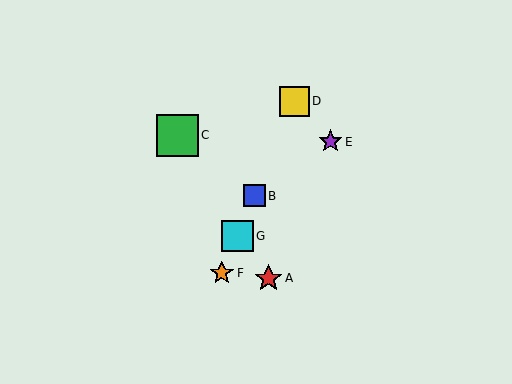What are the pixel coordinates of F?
Object F is at (222, 273).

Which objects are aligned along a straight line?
Objects B, D, F, G are aligned along a straight line.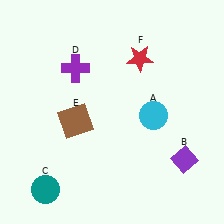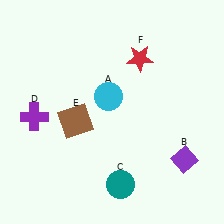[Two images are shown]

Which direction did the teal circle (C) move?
The teal circle (C) moved right.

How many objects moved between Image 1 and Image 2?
3 objects moved between the two images.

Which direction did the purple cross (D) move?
The purple cross (D) moved down.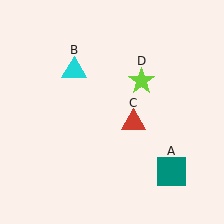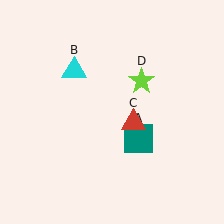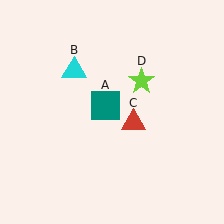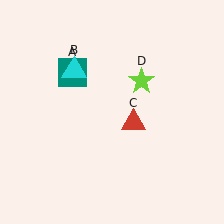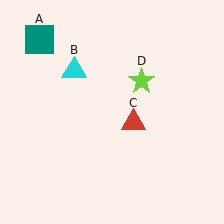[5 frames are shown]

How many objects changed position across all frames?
1 object changed position: teal square (object A).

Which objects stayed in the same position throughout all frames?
Cyan triangle (object B) and red triangle (object C) and lime star (object D) remained stationary.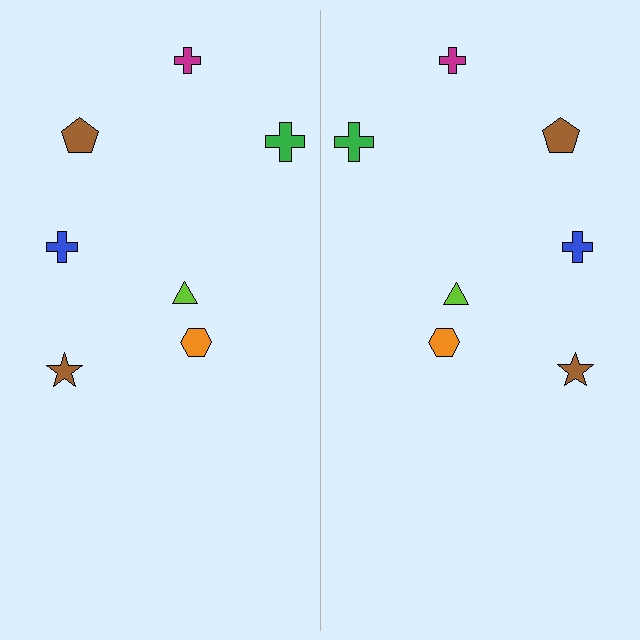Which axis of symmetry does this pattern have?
The pattern has a vertical axis of symmetry running through the center of the image.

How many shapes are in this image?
There are 14 shapes in this image.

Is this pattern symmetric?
Yes, this pattern has bilateral (reflection) symmetry.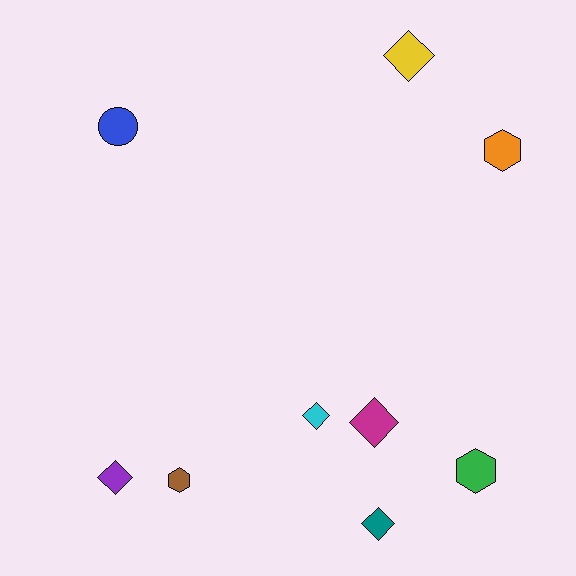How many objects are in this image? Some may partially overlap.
There are 9 objects.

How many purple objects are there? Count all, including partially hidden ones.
There is 1 purple object.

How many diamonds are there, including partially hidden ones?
There are 5 diamonds.